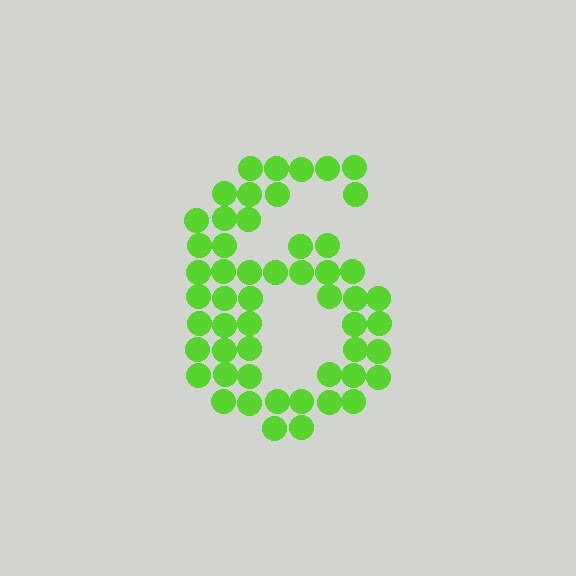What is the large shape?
The large shape is the digit 6.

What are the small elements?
The small elements are circles.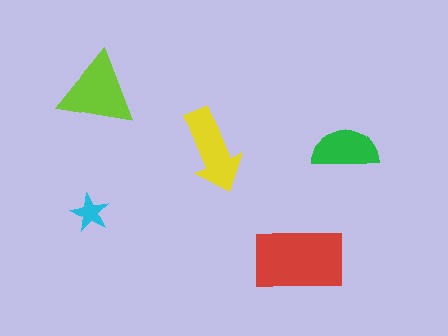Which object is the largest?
The red rectangle.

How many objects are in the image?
There are 5 objects in the image.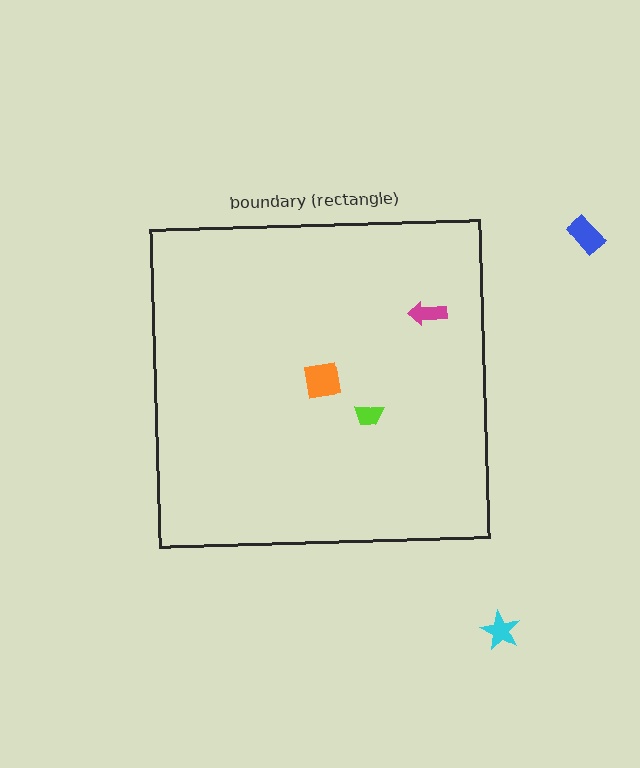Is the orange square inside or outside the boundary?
Inside.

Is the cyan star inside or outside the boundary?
Outside.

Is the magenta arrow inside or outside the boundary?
Inside.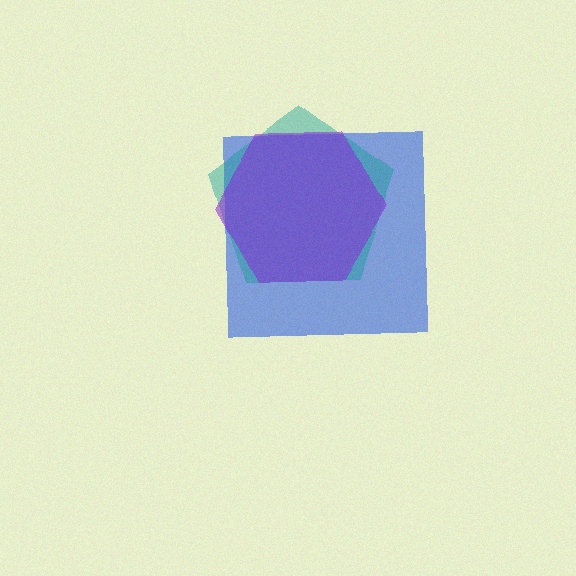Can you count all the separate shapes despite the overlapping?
Yes, there are 3 separate shapes.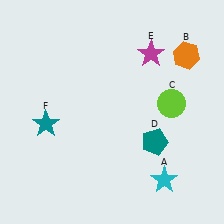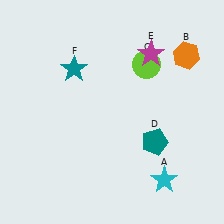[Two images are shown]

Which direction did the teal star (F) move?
The teal star (F) moved up.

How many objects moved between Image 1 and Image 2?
2 objects moved between the two images.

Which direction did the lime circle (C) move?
The lime circle (C) moved up.